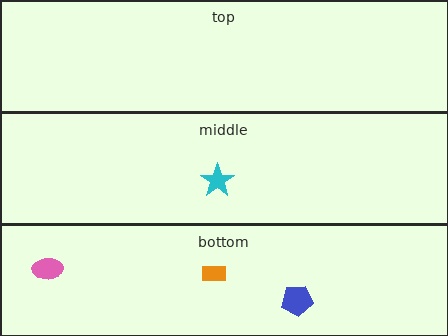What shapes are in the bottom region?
The pink ellipse, the orange rectangle, the blue pentagon.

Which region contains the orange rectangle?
The bottom region.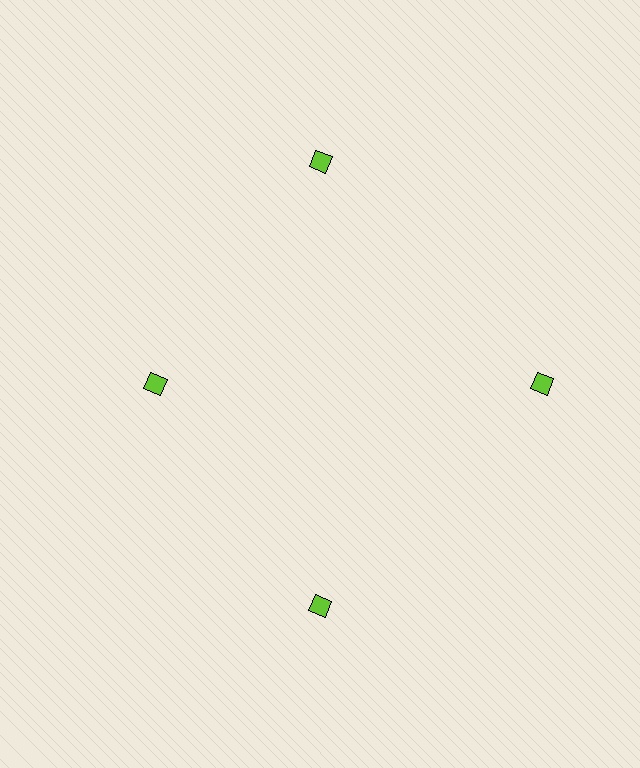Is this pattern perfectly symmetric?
No. The 4 lime diamonds are arranged in a ring, but one element near the 9 o'clock position is pulled inward toward the center, breaking the 4-fold rotational symmetry.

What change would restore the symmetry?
The symmetry would be restored by moving it outward, back onto the ring so that all 4 diamonds sit at equal angles and equal distance from the center.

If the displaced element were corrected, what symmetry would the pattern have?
It would have 4-fold rotational symmetry — the pattern would map onto itself every 90 degrees.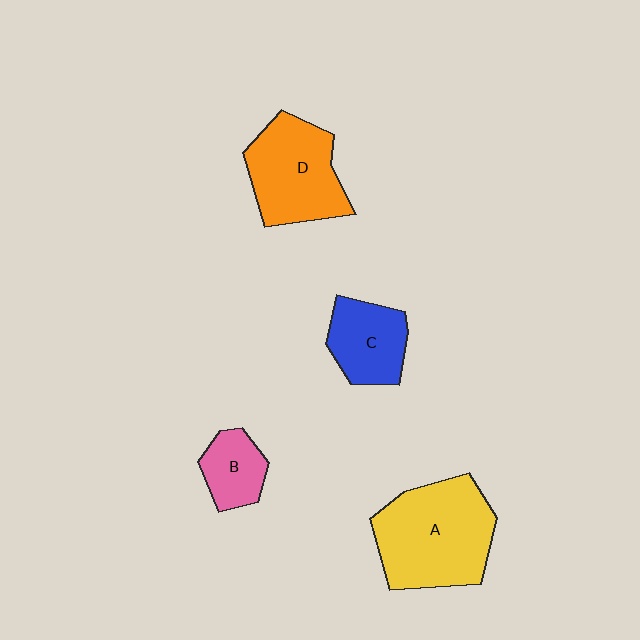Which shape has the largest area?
Shape A (yellow).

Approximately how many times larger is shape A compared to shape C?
Approximately 1.9 times.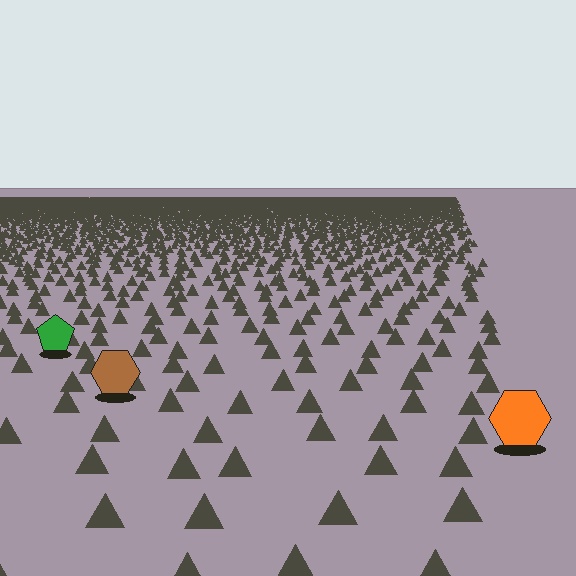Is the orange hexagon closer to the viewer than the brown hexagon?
Yes. The orange hexagon is closer — you can tell from the texture gradient: the ground texture is coarser near it.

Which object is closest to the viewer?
The orange hexagon is closest. The texture marks near it are larger and more spread out.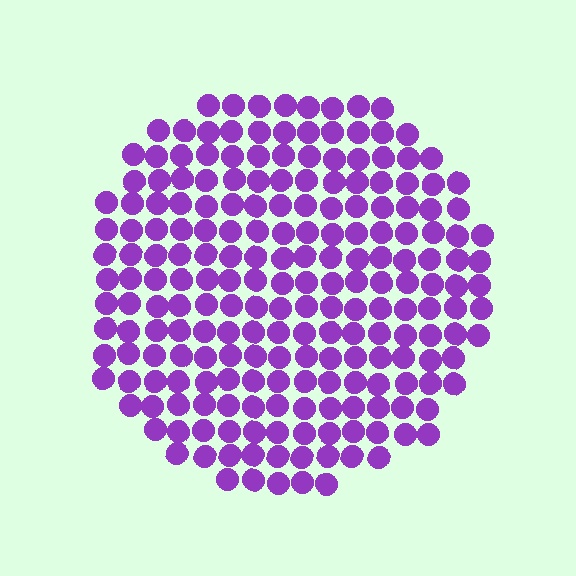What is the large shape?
The large shape is a circle.